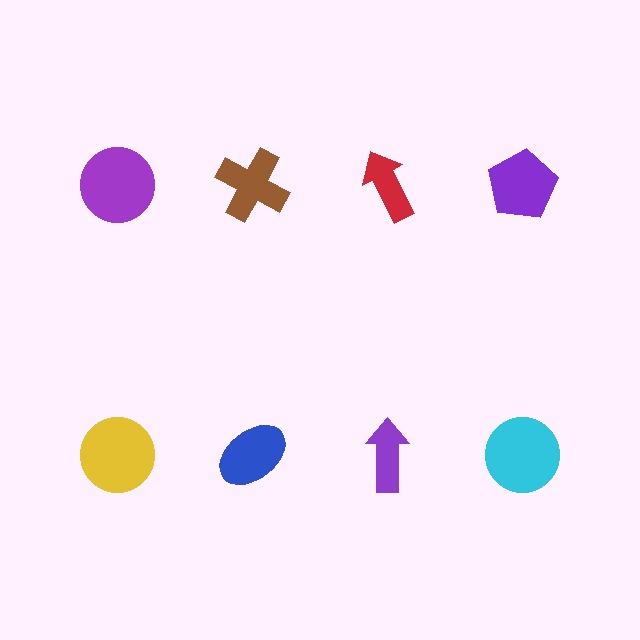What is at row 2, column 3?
A purple arrow.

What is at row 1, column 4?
A purple pentagon.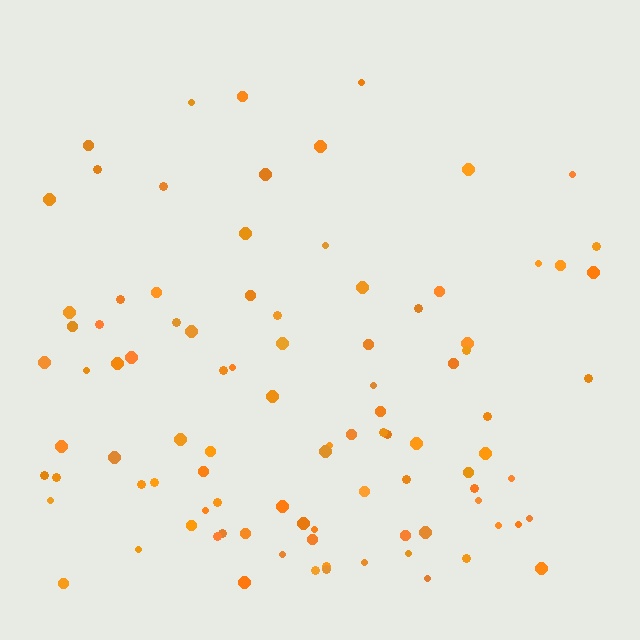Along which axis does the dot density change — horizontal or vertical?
Vertical.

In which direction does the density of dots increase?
From top to bottom, with the bottom side densest.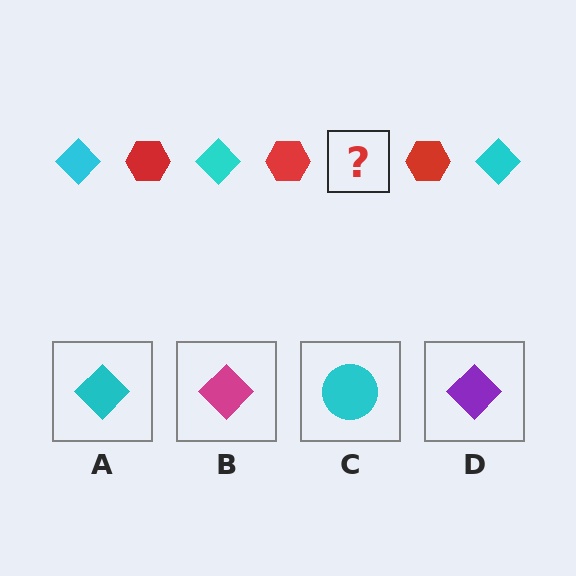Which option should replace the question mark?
Option A.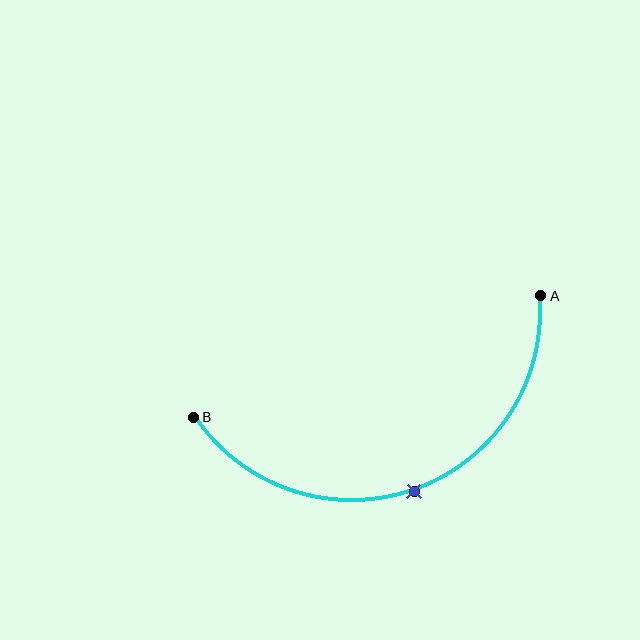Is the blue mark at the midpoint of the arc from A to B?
Yes. The blue mark lies on the arc at equal arc-length from both A and B — it is the arc midpoint.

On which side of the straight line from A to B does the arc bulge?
The arc bulges below the straight line connecting A and B.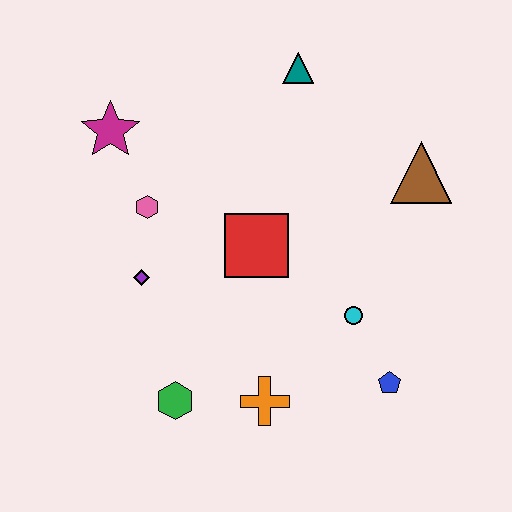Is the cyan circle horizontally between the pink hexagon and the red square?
No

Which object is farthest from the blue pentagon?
The magenta star is farthest from the blue pentagon.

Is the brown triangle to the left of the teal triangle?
No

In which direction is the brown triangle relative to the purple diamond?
The brown triangle is to the right of the purple diamond.